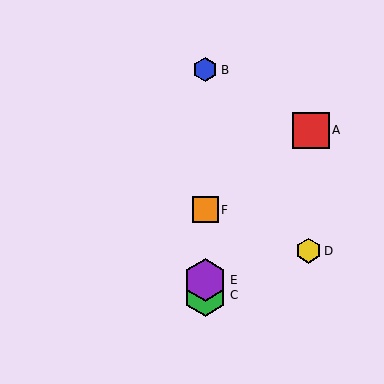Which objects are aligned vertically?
Objects B, C, E, F are aligned vertically.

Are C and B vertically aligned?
Yes, both are at x≈205.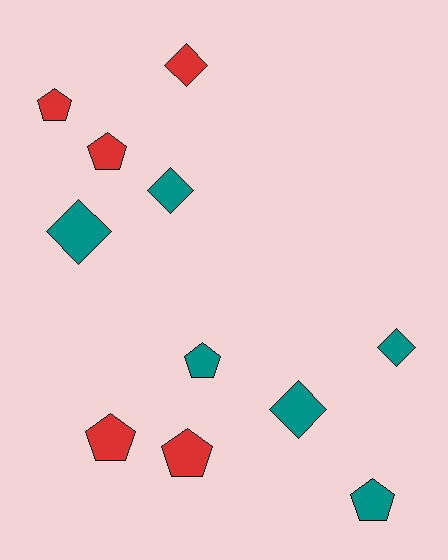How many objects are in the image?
There are 11 objects.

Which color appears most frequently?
Teal, with 6 objects.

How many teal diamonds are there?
There are 4 teal diamonds.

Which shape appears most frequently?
Pentagon, with 6 objects.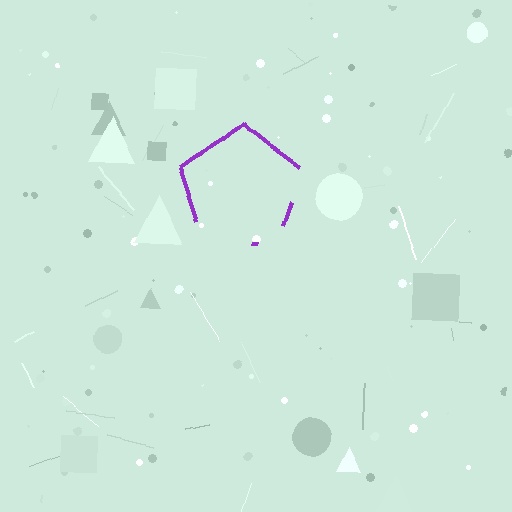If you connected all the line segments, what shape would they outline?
They would outline a pentagon.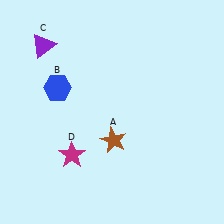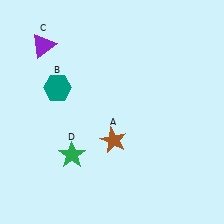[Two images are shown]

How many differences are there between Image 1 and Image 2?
There are 2 differences between the two images.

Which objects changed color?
B changed from blue to teal. D changed from magenta to green.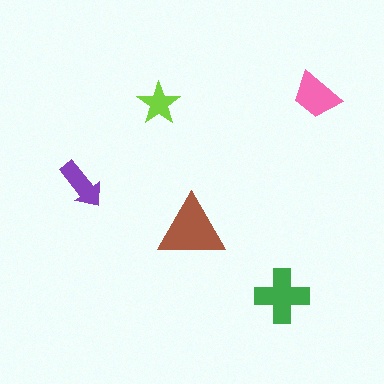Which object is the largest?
The brown triangle.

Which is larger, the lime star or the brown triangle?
The brown triangle.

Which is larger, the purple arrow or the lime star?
The purple arrow.